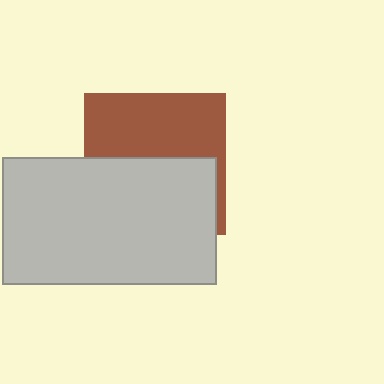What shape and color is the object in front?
The object in front is a light gray rectangle.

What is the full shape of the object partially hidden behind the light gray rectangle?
The partially hidden object is a brown square.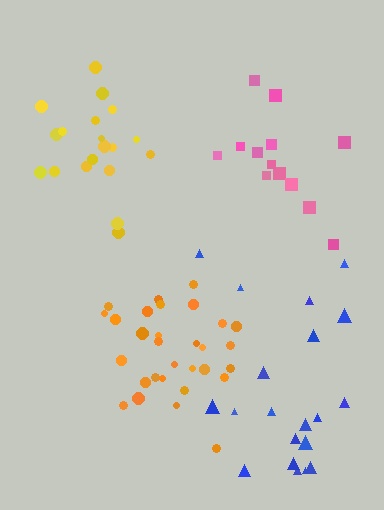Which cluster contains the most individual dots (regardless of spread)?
Orange (30).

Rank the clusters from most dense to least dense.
orange, yellow, pink, blue.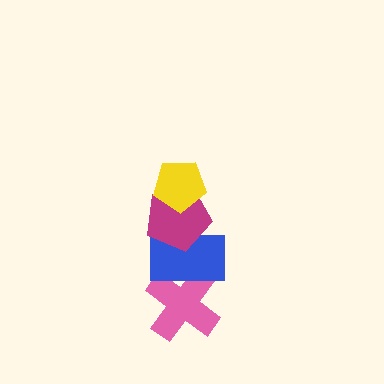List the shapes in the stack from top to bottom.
From top to bottom: the yellow pentagon, the magenta pentagon, the blue rectangle, the pink cross.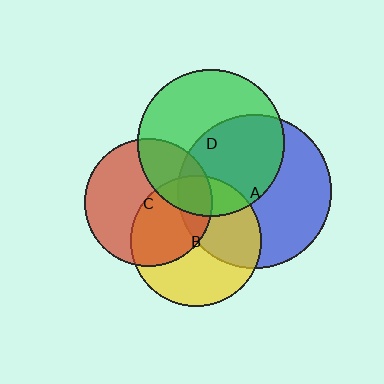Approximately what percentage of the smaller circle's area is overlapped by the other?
Approximately 45%.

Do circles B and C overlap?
Yes.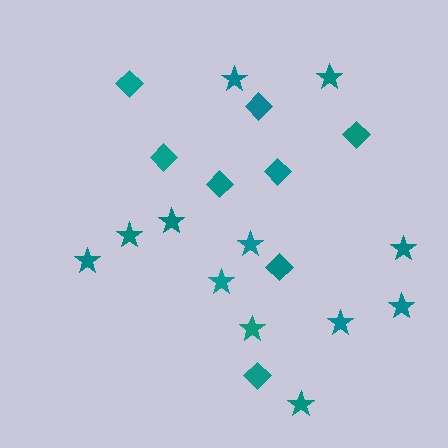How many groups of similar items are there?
There are 2 groups: one group of diamonds (8) and one group of stars (12).